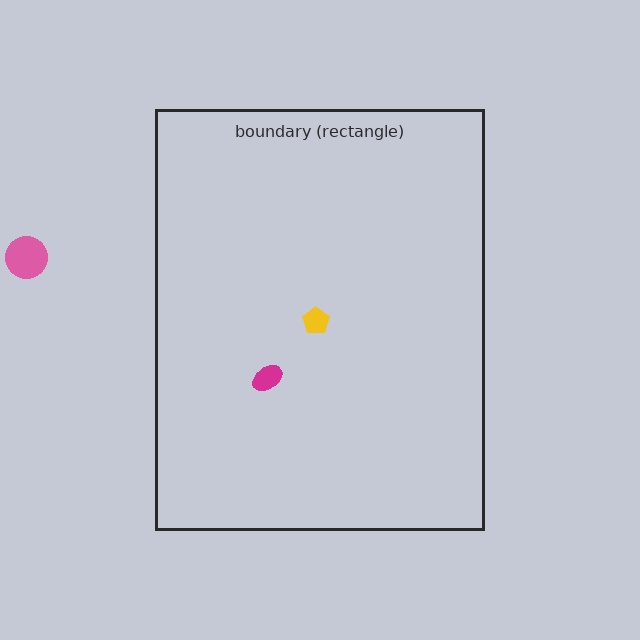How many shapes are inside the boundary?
2 inside, 1 outside.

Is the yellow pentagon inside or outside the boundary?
Inside.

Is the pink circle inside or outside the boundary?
Outside.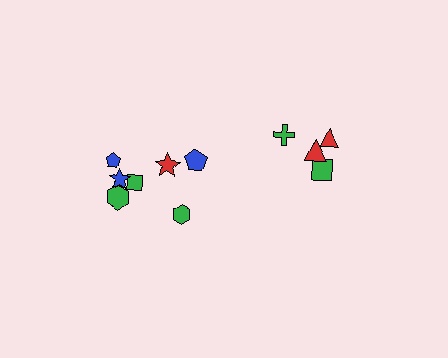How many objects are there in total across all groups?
There are 11 objects.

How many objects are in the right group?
There are 4 objects.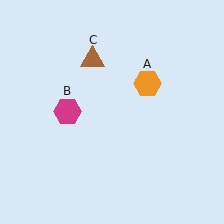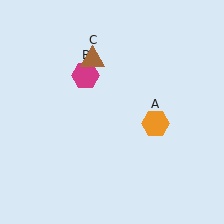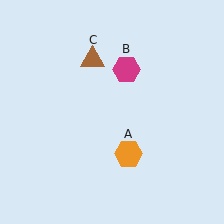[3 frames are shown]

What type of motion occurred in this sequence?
The orange hexagon (object A), magenta hexagon (object B) rotated clockwise around the center of the scene.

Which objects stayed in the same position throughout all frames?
Brown triangle (object C) remained stationary.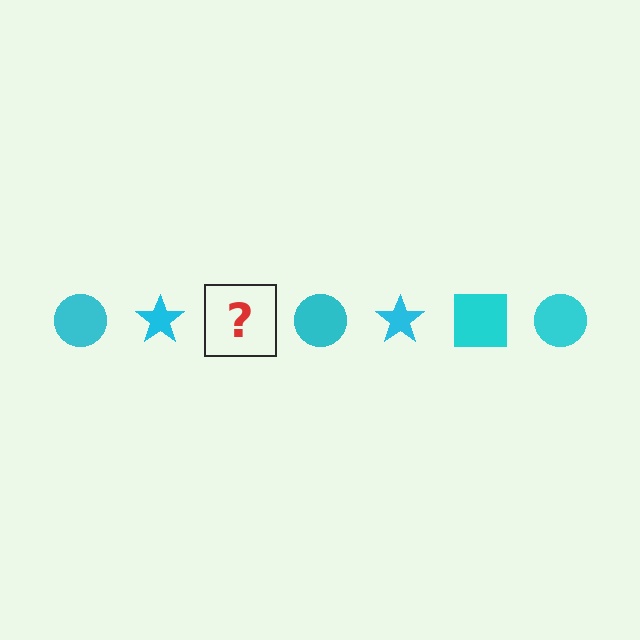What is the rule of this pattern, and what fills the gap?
The rule is that the pattern cycles through circle, star, square shapes in cyan. The gap should be filled with a cyan square.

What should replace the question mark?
The question mark should be replaced with a cyan square.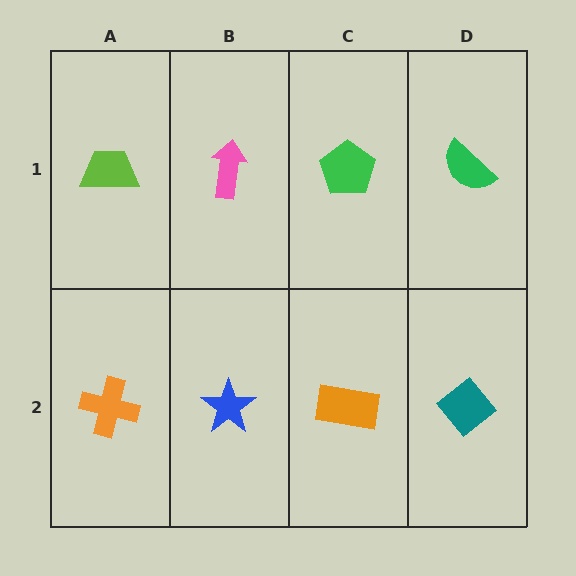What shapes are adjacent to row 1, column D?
A teal diamond (row 2, column D), a green pentagon (row 1, column C).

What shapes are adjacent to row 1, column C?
An orange rectangle (row 2, column C), a pink arrow (row 1, column B), a green semicircle (row 1, column D).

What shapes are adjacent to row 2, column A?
A lime trapezoid (row 1, column A), a blue star (row 2, column B).